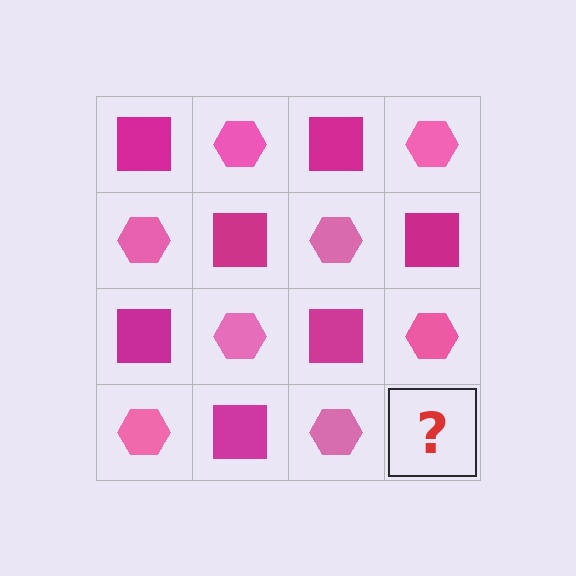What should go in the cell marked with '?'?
The missing cell should contain a magenta square.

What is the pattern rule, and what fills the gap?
The rule is that it alternates magenta square and pink hexagon in a checkerboard pattern. The gap should be filled with a magenta square.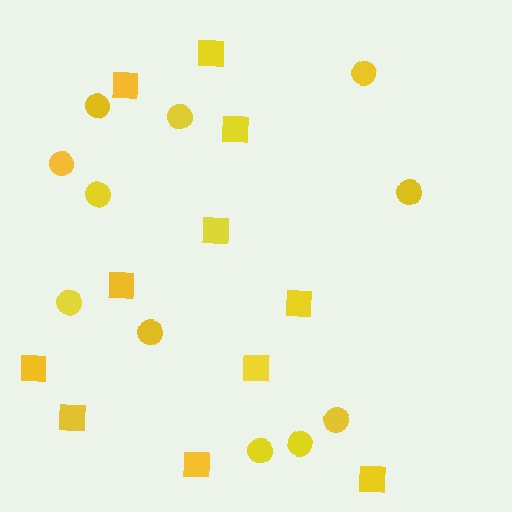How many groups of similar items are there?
There are 2 groups: one group of squares (11) and one group of circles (11).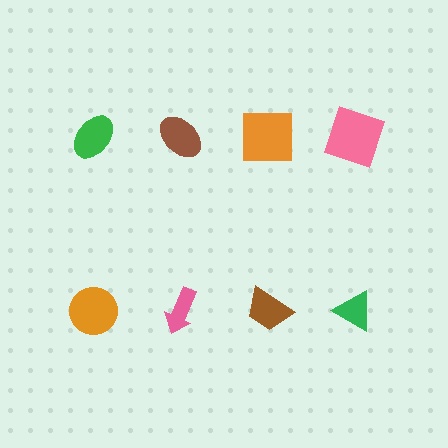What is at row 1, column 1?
A green ellipse.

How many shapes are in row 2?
4 shapes.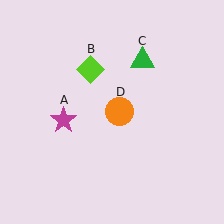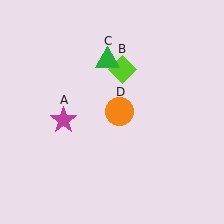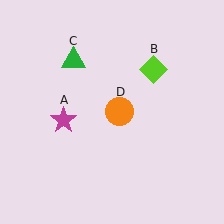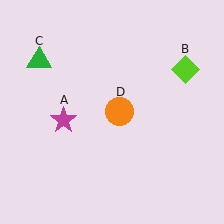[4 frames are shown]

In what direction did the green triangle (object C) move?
The green triangle (object C) moved left.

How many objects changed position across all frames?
2 objects changed position: lime diamond (object B), green triangle (object C).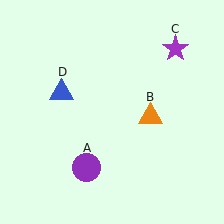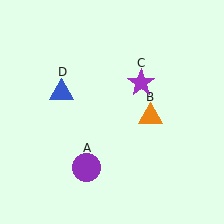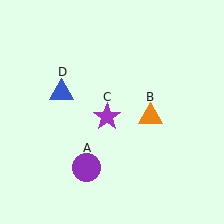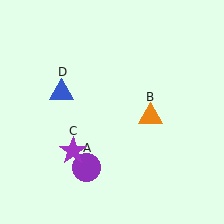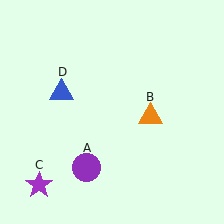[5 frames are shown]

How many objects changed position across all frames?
1 object changed position: purple star (object C).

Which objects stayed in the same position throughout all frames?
Purple circle (object A) and orange triangle (object B) and blue triangle (object D) remained stationary.